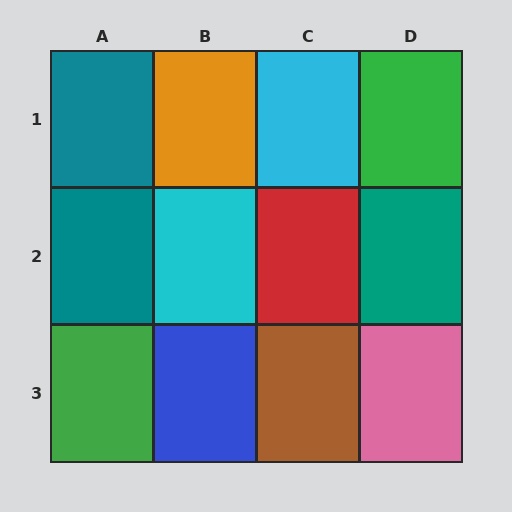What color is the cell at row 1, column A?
Teal.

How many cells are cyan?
2 cells are cyan.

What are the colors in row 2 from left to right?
Teal, cyan, red, teal.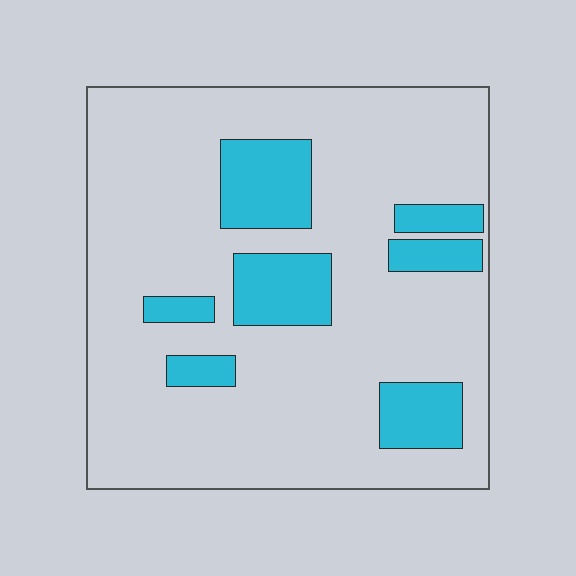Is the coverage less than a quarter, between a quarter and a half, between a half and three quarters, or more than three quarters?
Less than a quarter.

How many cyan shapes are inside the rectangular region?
7.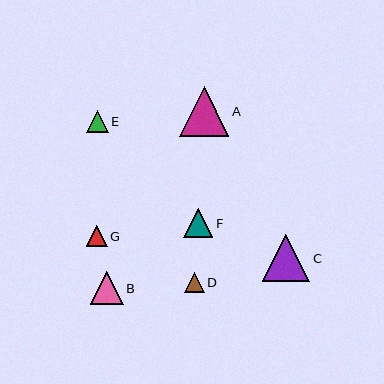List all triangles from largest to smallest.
From largest to smallest: A, C, B, F, E, G, D.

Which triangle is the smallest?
Triangle D is the smallest with a size of approximately 20 pixels.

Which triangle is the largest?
Triangle A is the largest with a size of approximately 50 pixels.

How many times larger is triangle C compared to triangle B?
Triangle C is approximately 1.4 times the size of triangle B.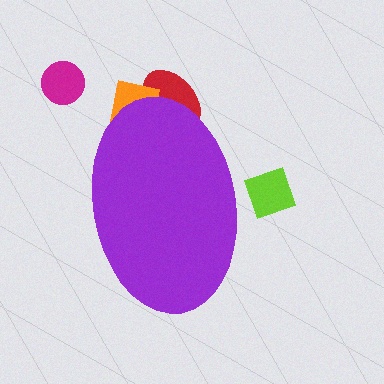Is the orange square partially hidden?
Yes, the orange square is partially hidden behind the purple ellipse.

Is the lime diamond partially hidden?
Yes, the lime diamond is partially hidden behind the purple ellipse.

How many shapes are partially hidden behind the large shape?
3 shapes are partially hidden.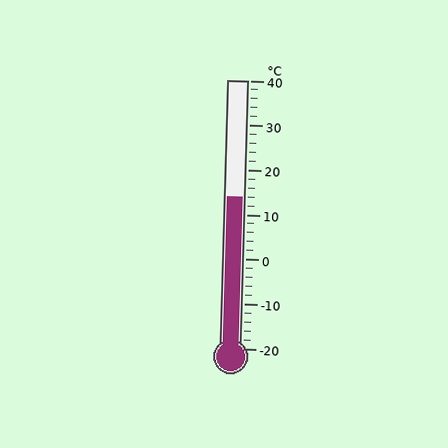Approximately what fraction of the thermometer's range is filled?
The thermometer is filled to approximately 55% of its range.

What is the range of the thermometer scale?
The thermometer scale ranges from -20°C to 40°C.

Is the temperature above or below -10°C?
The temperature is above -10°C.